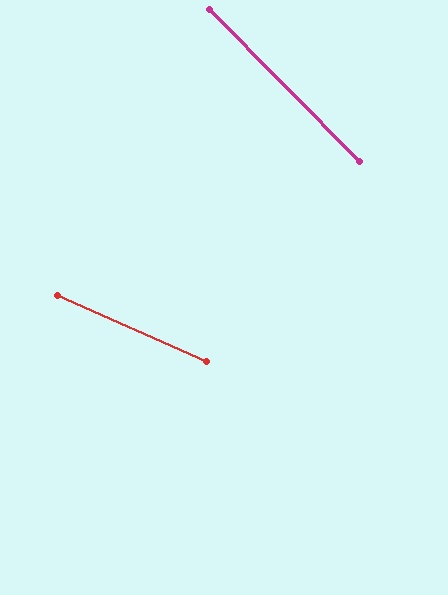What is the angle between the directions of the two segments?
Approximately 21 degrees.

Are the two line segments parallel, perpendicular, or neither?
Neither parallel nor perpendicular — they differ by about 21°.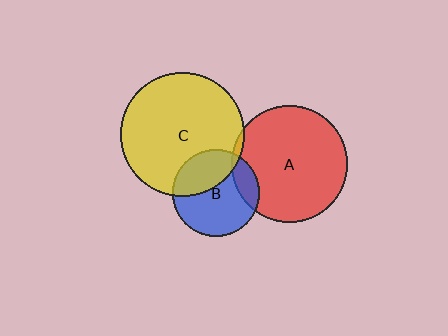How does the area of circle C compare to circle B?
Approximately 2.0 times.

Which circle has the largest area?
Circle C (yellow).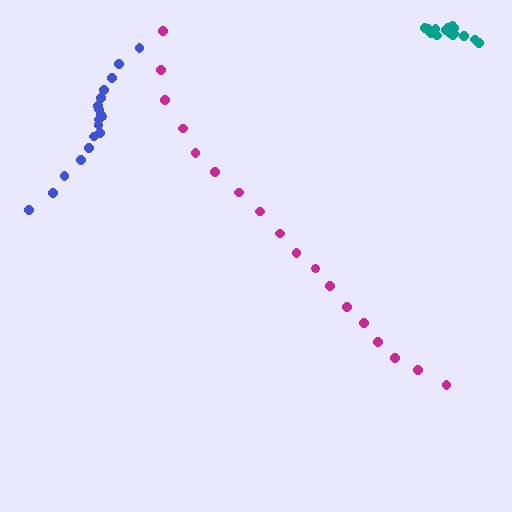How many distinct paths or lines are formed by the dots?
There are 3 distinct paths.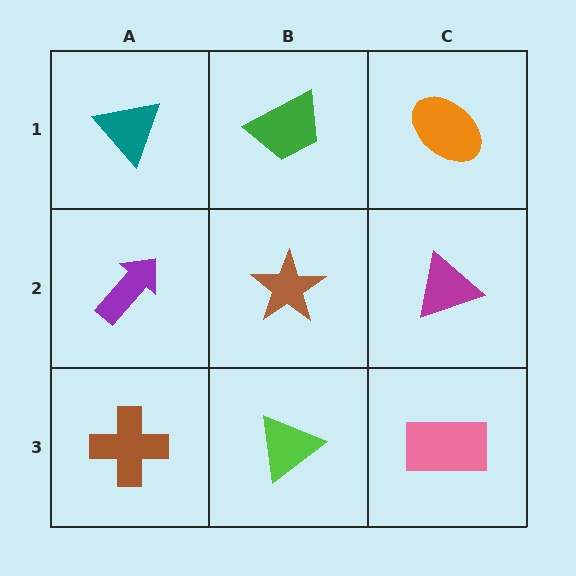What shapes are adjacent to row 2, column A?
A teal triangle (row 1, column A), a brown cross (row 3, column A), a brown star (row 2, column B).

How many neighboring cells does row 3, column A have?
2.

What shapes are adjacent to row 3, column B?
A brown star (row 2, column B), a brown cross (row 3, column A), a pink rectangle (row 3, column C).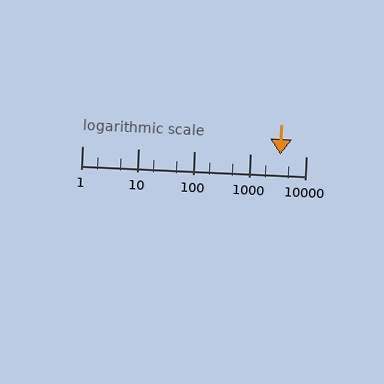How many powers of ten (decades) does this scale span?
The scale spans 4 decades, from 1 to 10000.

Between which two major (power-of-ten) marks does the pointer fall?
The pointer is between 1000 and 10000.